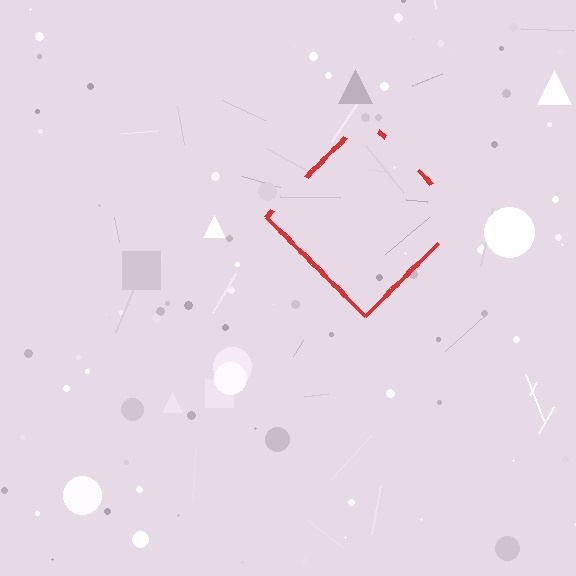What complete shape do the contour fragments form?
The contour fragments form a diamond.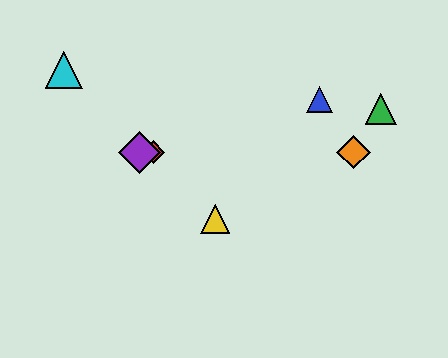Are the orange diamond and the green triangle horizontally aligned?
No, the orange diamond is at y≈152 and the green triangle is at y≈109.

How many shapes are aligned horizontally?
3 shapes (the red diamond, the purple diamond, the orange diamond) are aligned horizontally.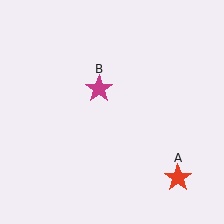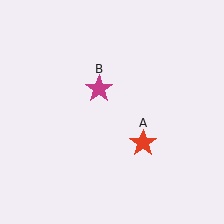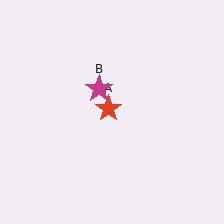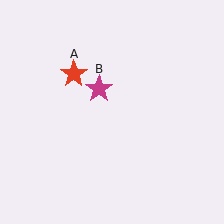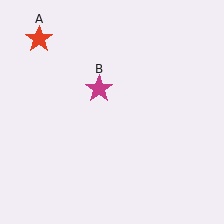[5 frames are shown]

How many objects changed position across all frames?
1 object changed position: red star (object A).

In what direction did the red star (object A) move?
The red star (object A) moved up and to the left.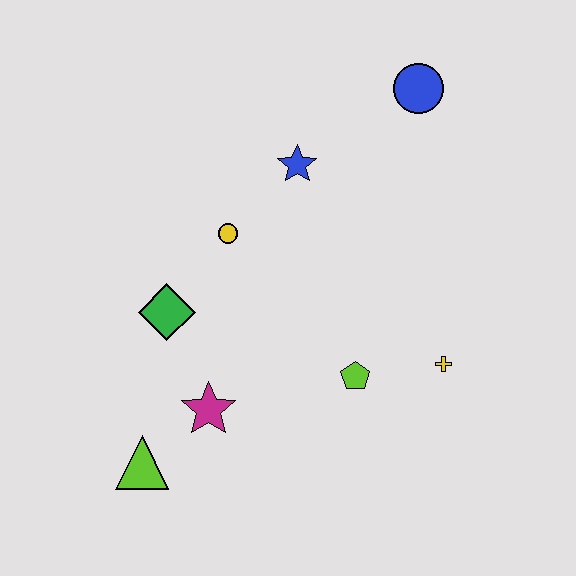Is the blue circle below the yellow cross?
No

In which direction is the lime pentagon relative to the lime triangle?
The lime pentagon is to the right of the lime triangle.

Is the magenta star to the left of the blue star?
Yes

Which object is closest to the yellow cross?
The lime pentagon is closest to the yellow cross.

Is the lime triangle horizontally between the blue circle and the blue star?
No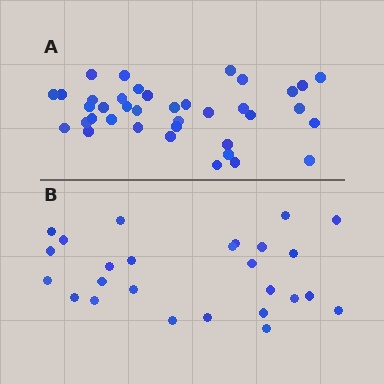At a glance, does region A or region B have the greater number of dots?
Region A (the top region) has more dots.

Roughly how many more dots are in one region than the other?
Region A has roughly 12 or so more dots than region B.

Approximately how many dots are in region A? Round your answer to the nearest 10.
About 40 dots. (The exact count is 38, which rounds to 40.)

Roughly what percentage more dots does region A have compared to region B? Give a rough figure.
About 45% more.